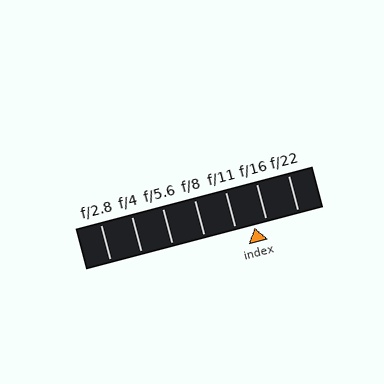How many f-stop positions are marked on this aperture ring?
There are 7 f-stop positions marked.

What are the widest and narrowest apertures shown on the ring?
The widest aperture shown is f/2.8 and the narrowest is f/22.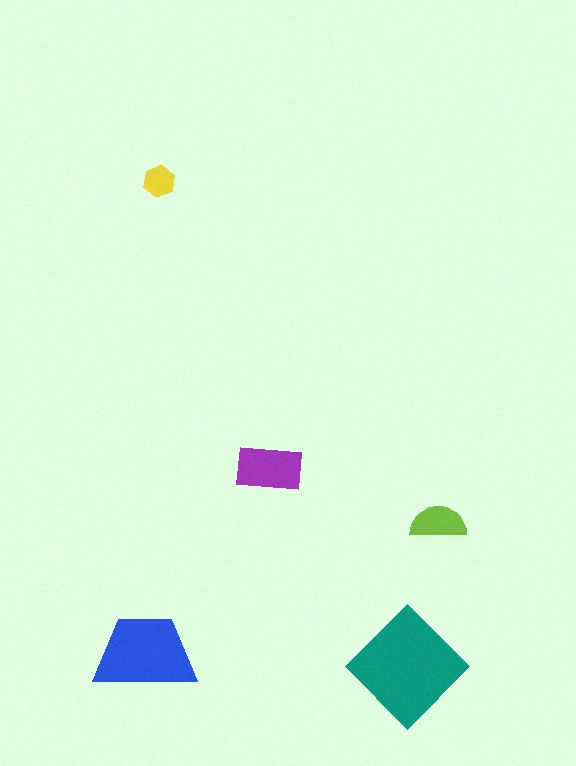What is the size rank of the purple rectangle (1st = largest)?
3rd.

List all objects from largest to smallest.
The teal diamond, the blue trapezoid, the purple rectangle, the lime semicircle, the yellow hexagon.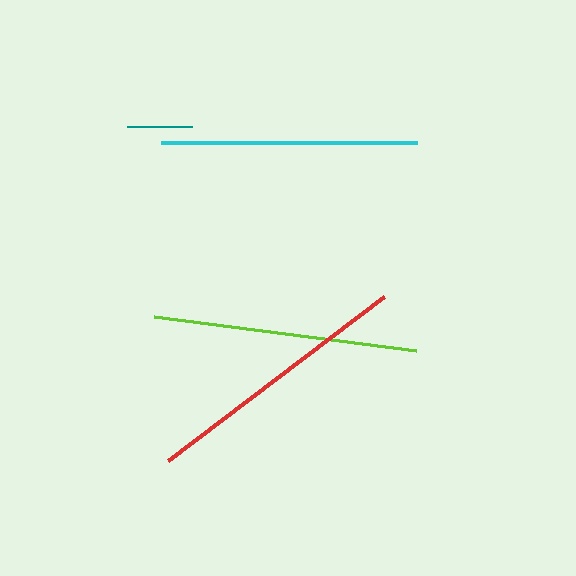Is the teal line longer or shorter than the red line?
The red line is longer than the teal line.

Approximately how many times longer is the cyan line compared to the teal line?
The cyan line is approximately 4.0 times the length of the teal line.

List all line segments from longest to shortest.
From longest to shortest: red, lime, cyan, teal.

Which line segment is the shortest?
The teal line is the shortest at approximately 65 pixels.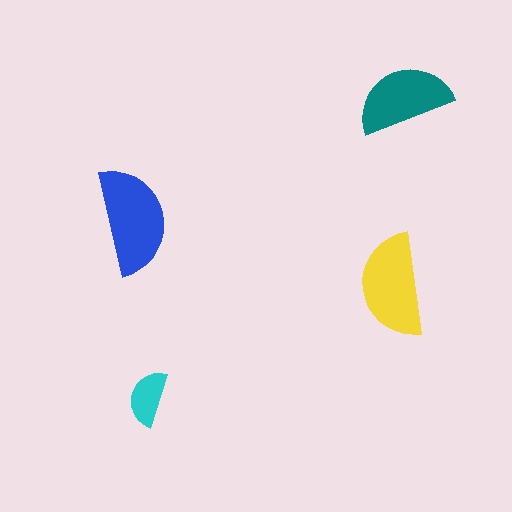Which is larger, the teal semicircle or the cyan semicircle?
The teal one.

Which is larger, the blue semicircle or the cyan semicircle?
The blue one.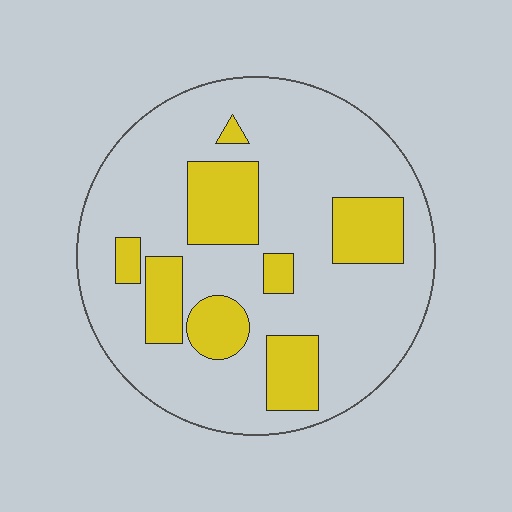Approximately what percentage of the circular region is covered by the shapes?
Approximately 25%.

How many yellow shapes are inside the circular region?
8.